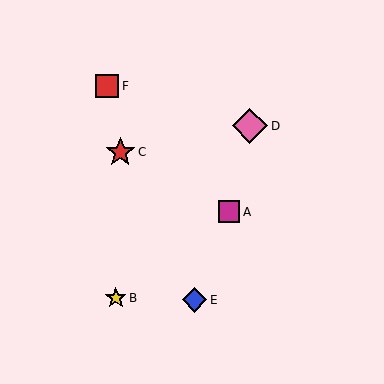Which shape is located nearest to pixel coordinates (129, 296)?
The yellow star (labeled B) at (116, 298) is nearest to that location.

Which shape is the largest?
The pink diamond (labeled D) is the largest.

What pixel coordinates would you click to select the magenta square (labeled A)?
Click at (229, 212) to select the magenta square A.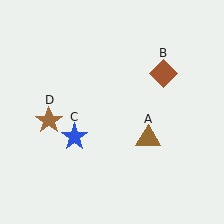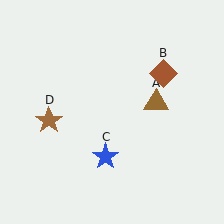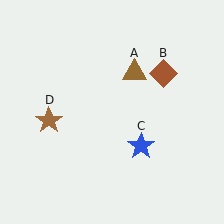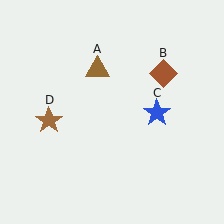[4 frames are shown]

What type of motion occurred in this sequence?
The brown triangle (object A), blue star (object C) rotated counterclockwise around the center of the scene.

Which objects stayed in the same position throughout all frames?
Brown diamond (object B) and brown star (object D) remained stationary.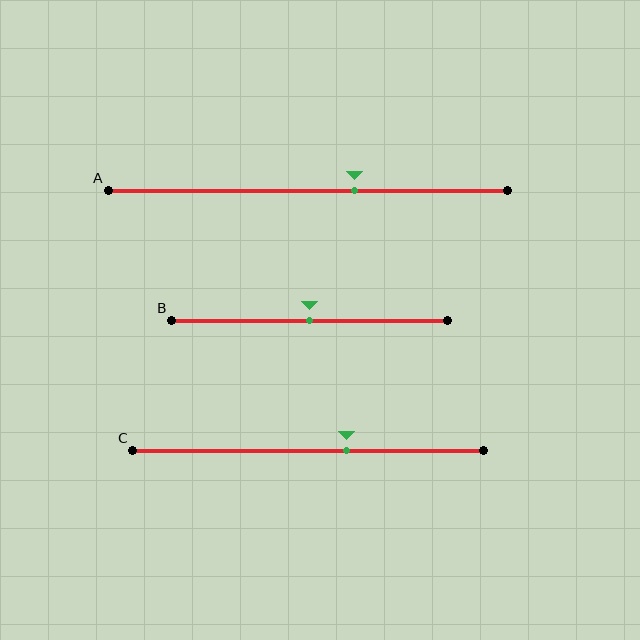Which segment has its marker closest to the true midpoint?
Segment B has its marker closest to the true midpoint.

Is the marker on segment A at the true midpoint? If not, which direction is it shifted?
No, the marker on segment A is shifted to the right by about 12% of the segment length.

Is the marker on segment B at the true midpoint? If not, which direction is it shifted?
Yes, the marker on segment B is at the true midpoint.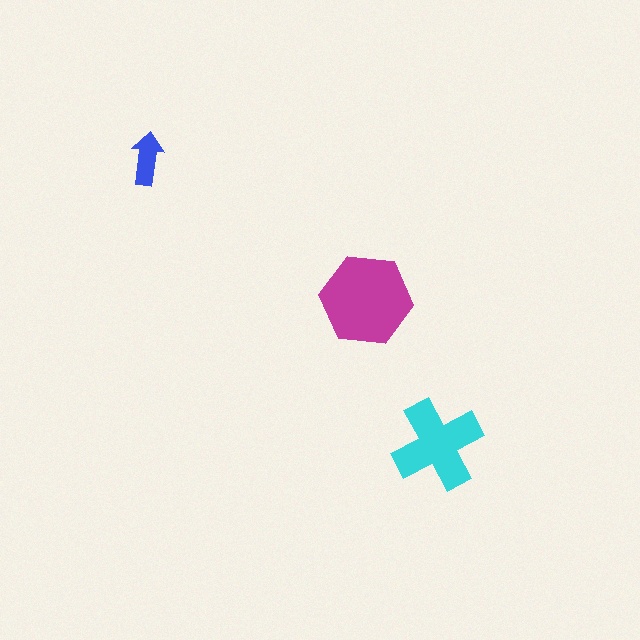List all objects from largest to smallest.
The magenta hexagon, the cyan cross, the blue arrow.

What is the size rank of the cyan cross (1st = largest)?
2nd.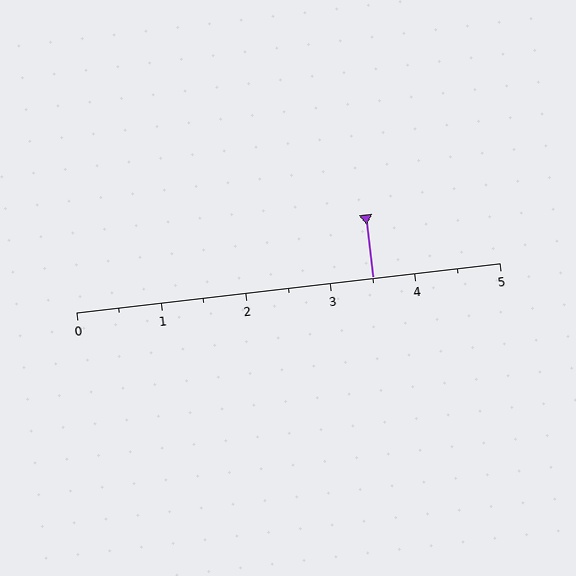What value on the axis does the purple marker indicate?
The marker indicates approximately 3.5.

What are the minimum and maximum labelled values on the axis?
The axis runs from 0 to 5.